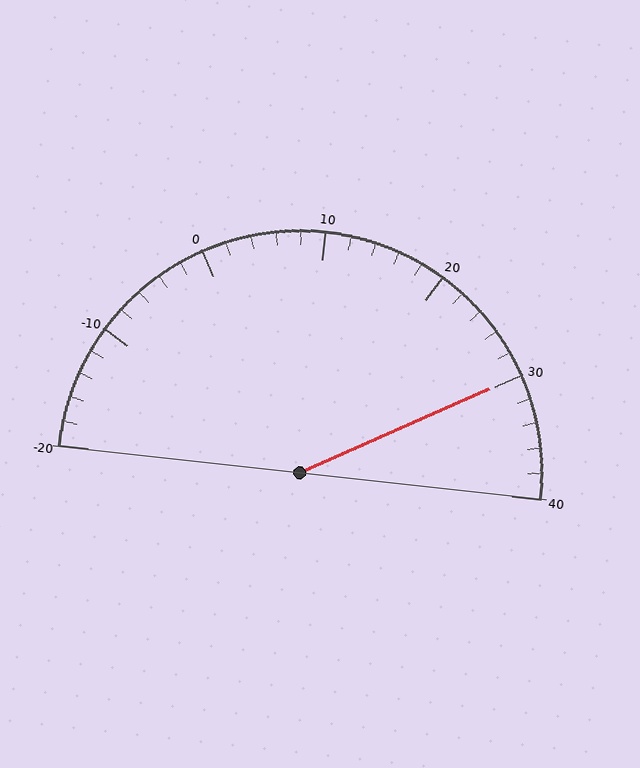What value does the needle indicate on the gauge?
The needle indicates approximately 30.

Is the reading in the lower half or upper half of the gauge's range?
The reading is in the upper half of the range (-20 to 40).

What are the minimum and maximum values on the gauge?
The gauge ranges from -20 to 40.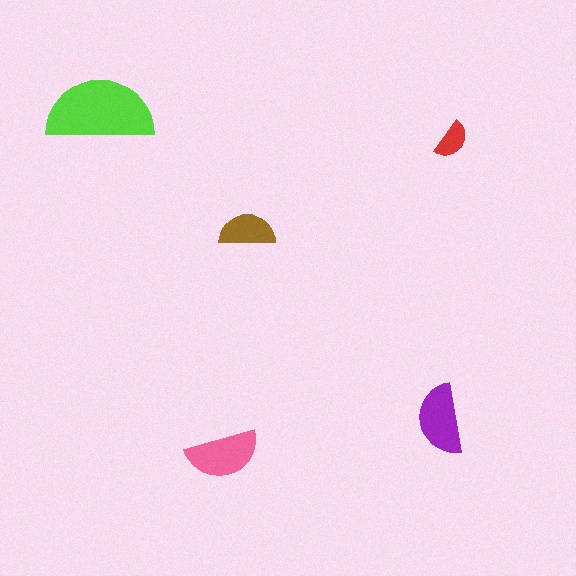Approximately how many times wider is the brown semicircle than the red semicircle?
About 1.5 times wider.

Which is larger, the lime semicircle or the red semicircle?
The lime one.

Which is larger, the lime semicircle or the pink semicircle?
The lime one.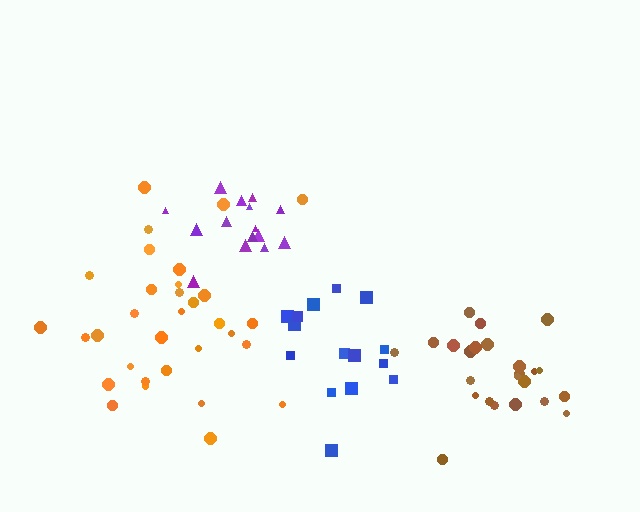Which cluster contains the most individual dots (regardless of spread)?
Orange (32).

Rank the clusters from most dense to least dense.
purple, brown, orange, blue.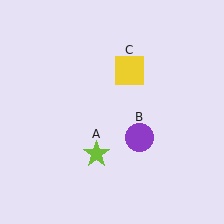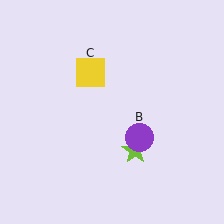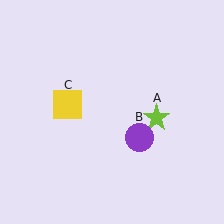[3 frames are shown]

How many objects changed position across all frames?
2 objects changed position: lime star (object A), yellow square (object C).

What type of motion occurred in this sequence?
The lime star (object A), yellow square (object C) rotated counterclockwise around the center of the scene.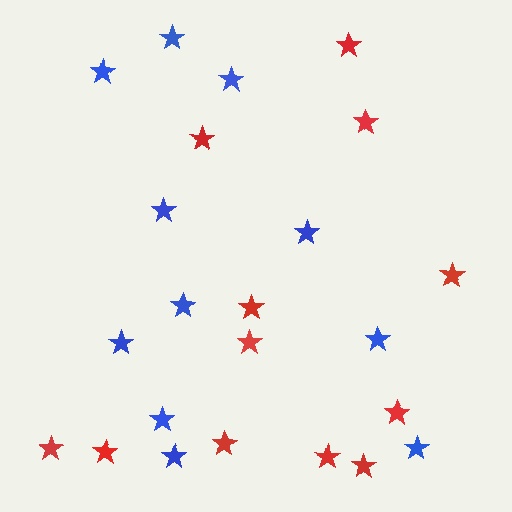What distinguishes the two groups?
There are 2 groups: one group of blue stars (11) and one group of red stars (12).